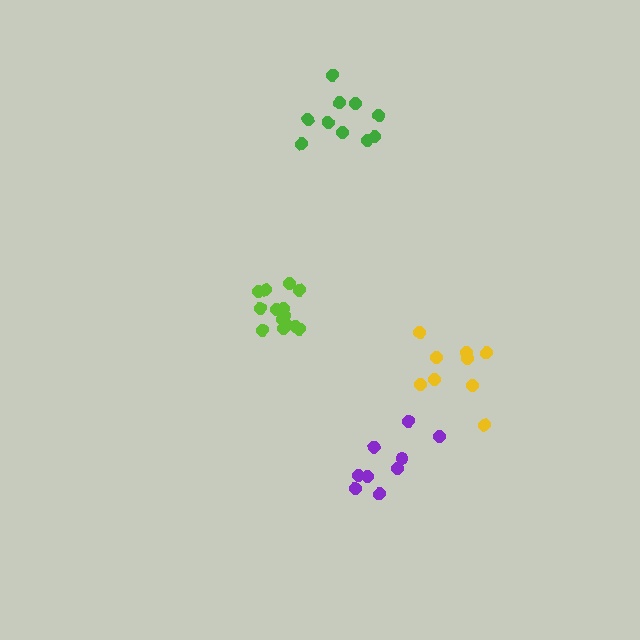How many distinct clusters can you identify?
There are 4 distinct clusters.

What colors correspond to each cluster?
The clusters are colored: purple, lime, yellow, green.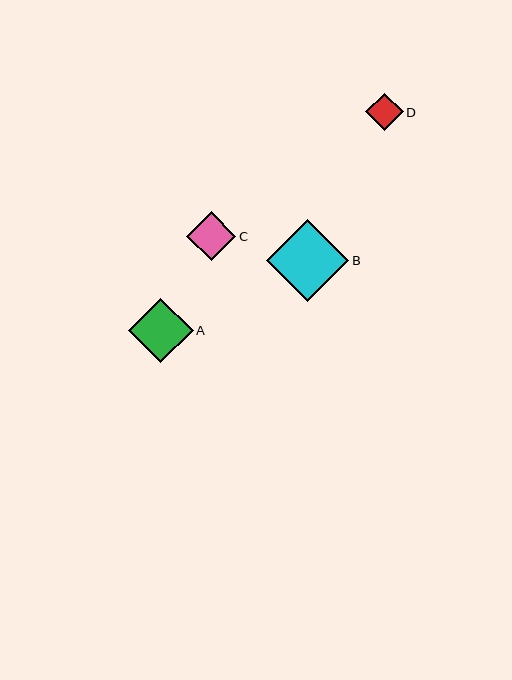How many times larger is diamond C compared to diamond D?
Diamond C is approximately 1.3 times the size of diamond D.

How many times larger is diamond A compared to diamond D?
Diamond A is approximately 1.7 times the size of diamond D.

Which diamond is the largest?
Diamond B is the largest with a size of approximately 82 pixels.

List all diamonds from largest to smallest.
From largest to smallest: B, A, C, D.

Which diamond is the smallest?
Diamond D is the smallest with a size of approximately 37 pixels.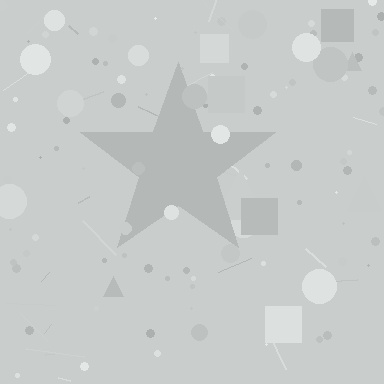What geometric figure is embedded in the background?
A star is embedded in the background.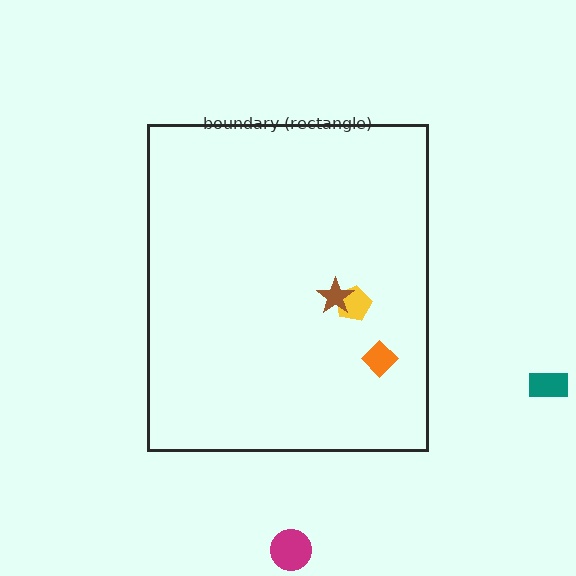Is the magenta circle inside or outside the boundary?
Outside.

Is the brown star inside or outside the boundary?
Inside.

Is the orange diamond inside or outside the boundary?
Inside.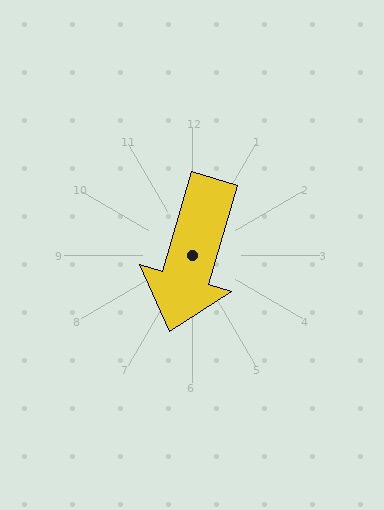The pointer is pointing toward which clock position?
Roughly 7 o'clock.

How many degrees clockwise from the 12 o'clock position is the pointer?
Approximately 196 degrees.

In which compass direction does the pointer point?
South.